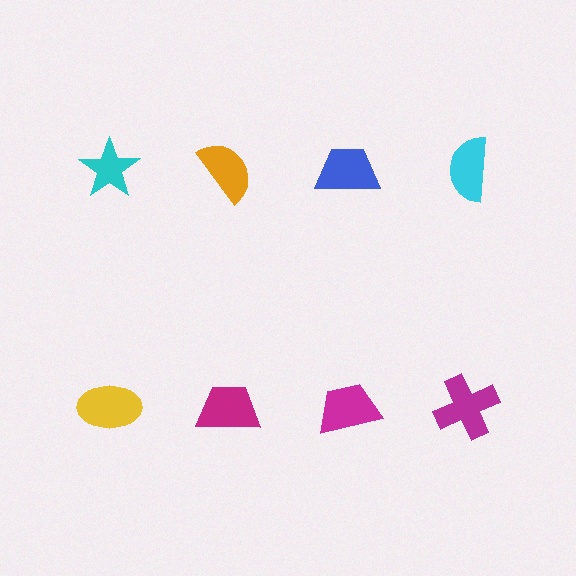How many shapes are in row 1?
4 shapes.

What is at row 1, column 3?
A blue trapezoid.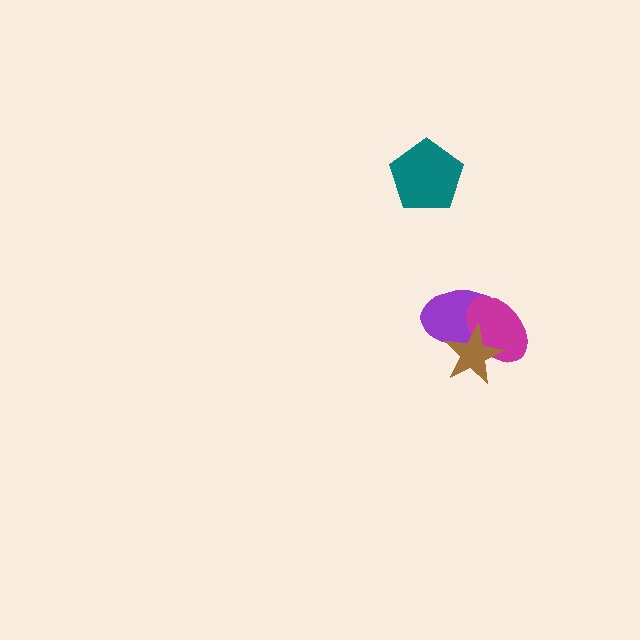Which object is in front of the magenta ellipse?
The brown star is in front of the magenta ellipse.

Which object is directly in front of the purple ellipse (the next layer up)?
The magenta ellipse is directly in front of the purple ellipse.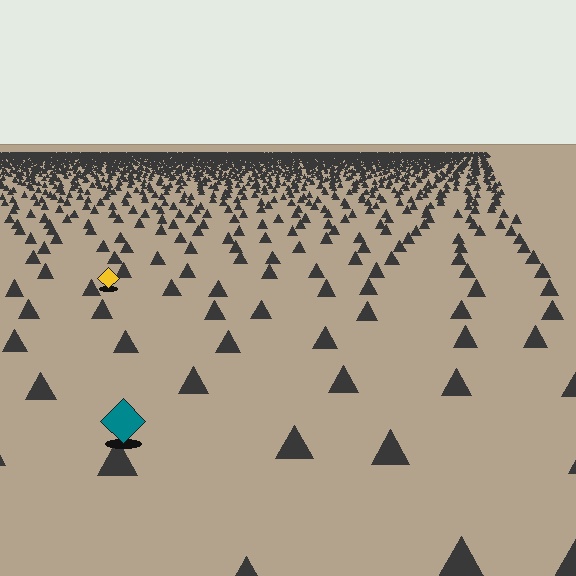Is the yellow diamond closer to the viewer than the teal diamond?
No. The teal diamond is closer — you can tell from the texture gradient: the ground texture is coarser near it.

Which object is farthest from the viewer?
The yellow diamond is farthest from the viewer. It appears smaller and the ground texture around it is denser.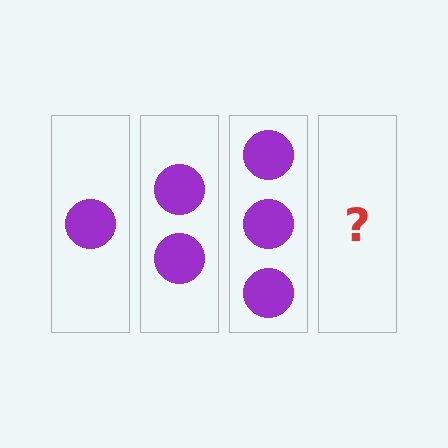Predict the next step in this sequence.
The next step is 4 circles.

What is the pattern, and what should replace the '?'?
The pattern is that each step adds one more circle. The '?' should be 4 circles.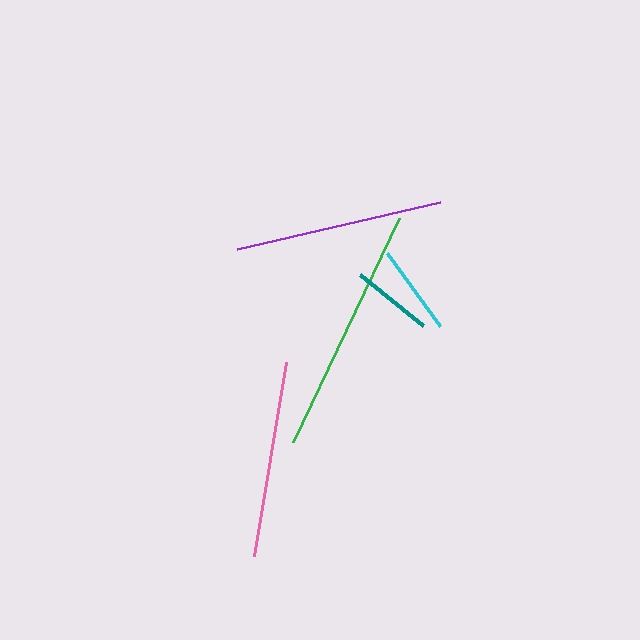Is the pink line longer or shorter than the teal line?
The pink line is longer than the teal line.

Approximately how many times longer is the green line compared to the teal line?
The green line is approximately 3.1 times the length of the teal line.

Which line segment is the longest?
The green line is the longest at approximately 248 pixels.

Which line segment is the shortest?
The teal line is the shortest at approximately 81 pixels.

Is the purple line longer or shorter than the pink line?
The purple line is longer than the pink line.